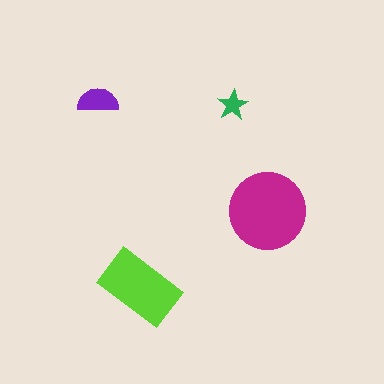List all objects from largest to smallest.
The magenta circle, the lime rectangle, the purple semicircle, the green star.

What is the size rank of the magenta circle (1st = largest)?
1st.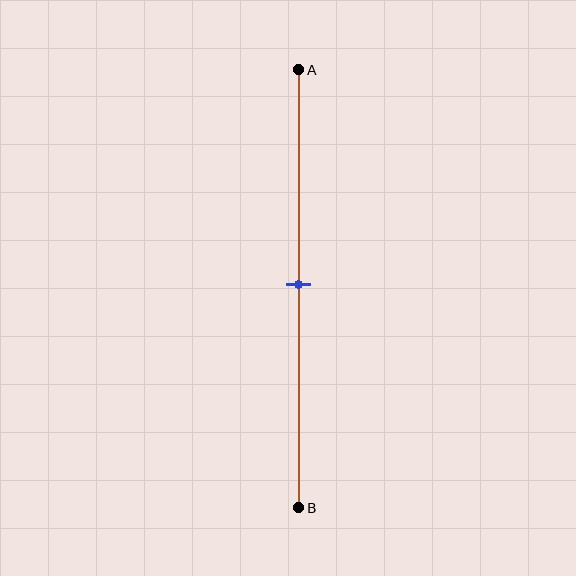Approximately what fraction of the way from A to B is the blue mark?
The blue mark is approximately 50% of the way from A to B.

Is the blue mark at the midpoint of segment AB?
Yes, the mark is approximately at the midpoint.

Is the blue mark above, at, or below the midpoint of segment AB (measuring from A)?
The blue mark is approximately at the midpoint of segment AB.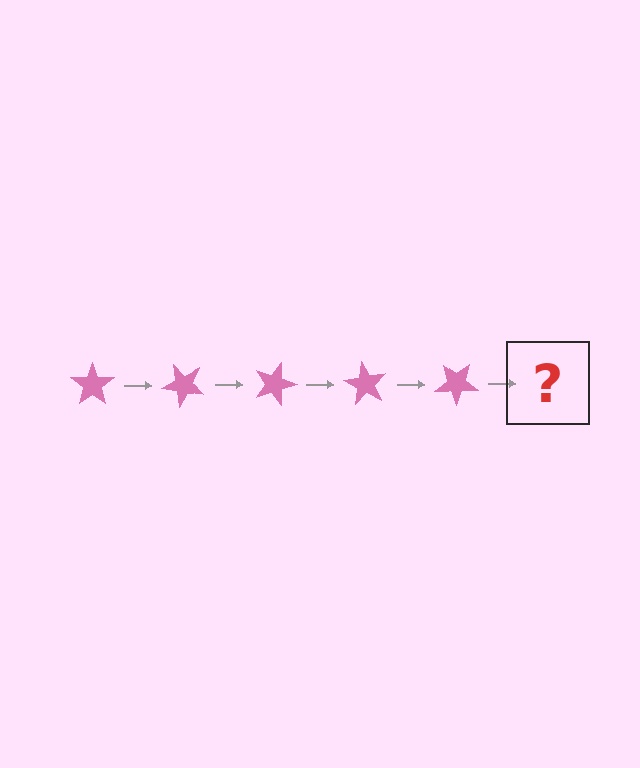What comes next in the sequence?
The next element should be a pink star rotated 225 degrees.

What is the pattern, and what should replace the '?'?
The pattern is that the star rotates 45 degrees each step. The '?' should be a pink star rotated 225 degrees.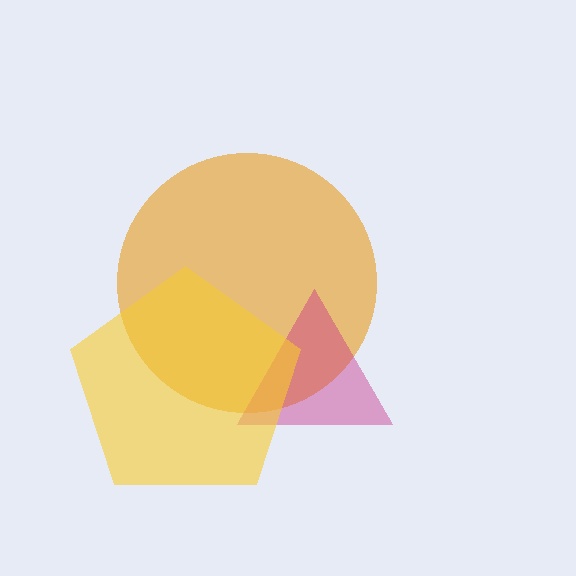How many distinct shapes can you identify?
There are 3 distinct shapes: an orange circle, a magenta triangle, a yellow pentagon.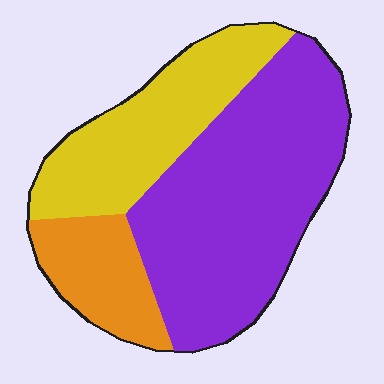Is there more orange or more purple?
Purple.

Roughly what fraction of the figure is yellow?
Yellow covers about 30% of the figure.